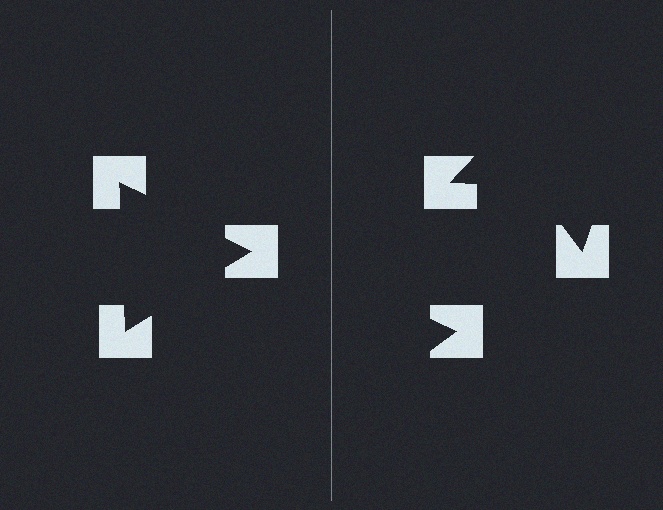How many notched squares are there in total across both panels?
6 — 3 on each side.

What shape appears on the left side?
An illusory triangle.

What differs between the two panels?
The notched squares are positioned identically on both sides; only the wedge orientations differ. On the left they align to a triangle; on the right they are misaligned.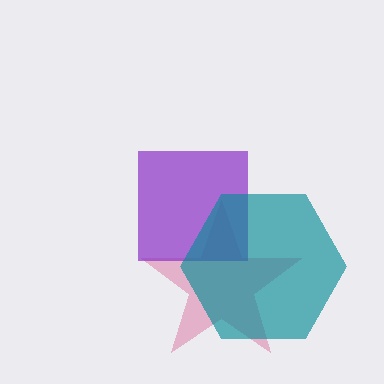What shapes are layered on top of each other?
The layered shapes are: a pink star, a purple square, a teal hexagon.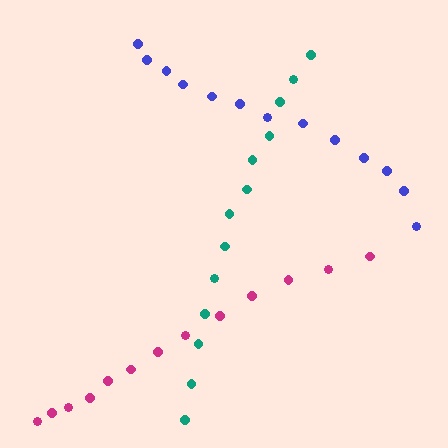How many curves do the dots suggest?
There are 3 distinct paths.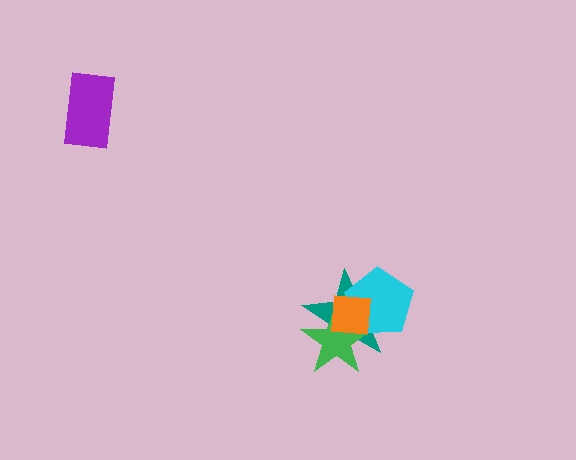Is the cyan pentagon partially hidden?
Yes, it is partially covered by another shape.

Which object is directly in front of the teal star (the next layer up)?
The green star is directly in front of the teal star.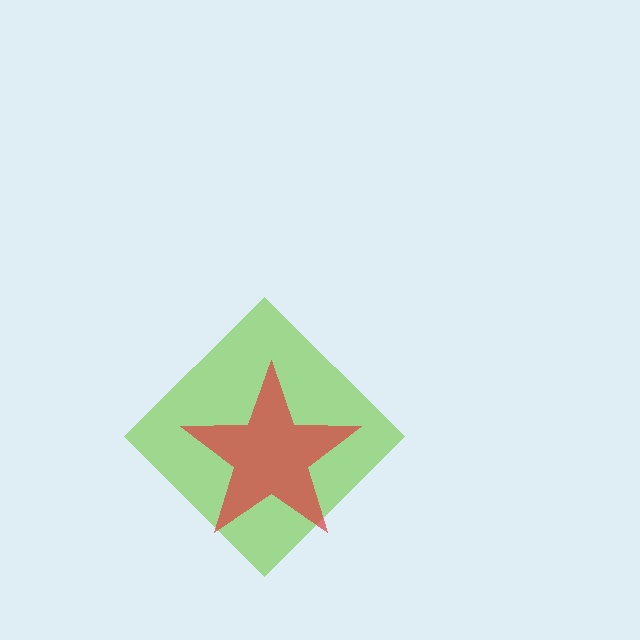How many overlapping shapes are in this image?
There are 2 overlapping shapes in the image.